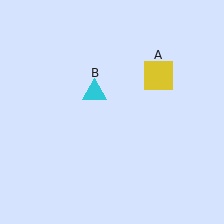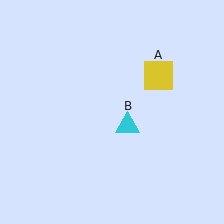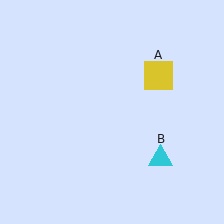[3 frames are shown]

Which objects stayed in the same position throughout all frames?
Yellow square (object A) remained stationary.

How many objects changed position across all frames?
1 object changed position: cyan triangle (object B).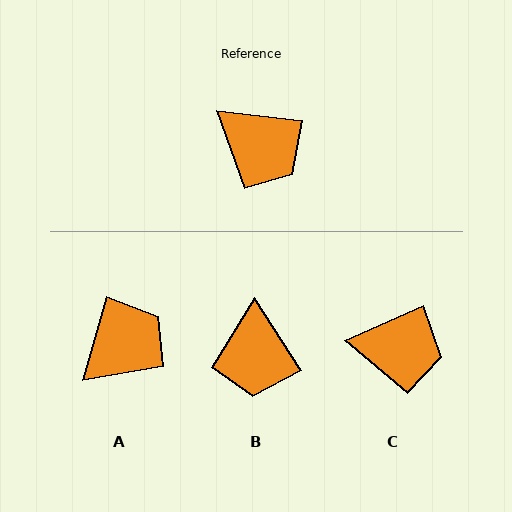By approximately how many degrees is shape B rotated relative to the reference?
Approximately 51 degrees clockwise.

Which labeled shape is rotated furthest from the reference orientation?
A, about 80 degrees away.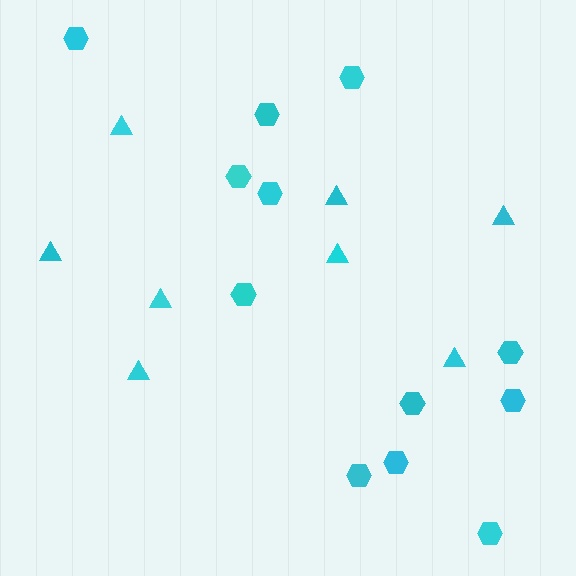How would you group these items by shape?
There are 2 groups: one group of hexagons (12) and one group of triangles (8).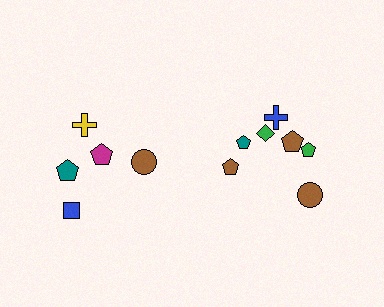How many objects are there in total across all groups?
There are 12 objects.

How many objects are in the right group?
There are 7 objects.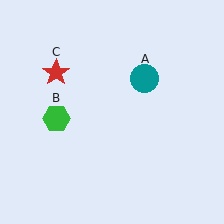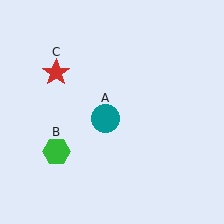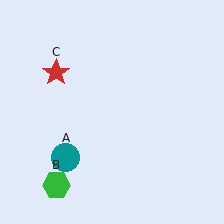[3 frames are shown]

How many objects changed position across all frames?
2 objects changed position: teal circle (object A), green hexagon (object B).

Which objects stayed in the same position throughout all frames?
Red star (object C) remained stationary.